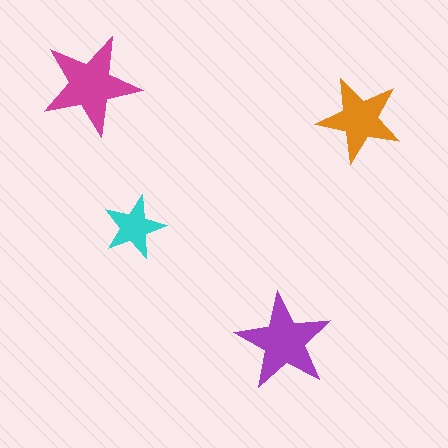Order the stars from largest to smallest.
the magenta one, the purple one, the orange one, the cyan one.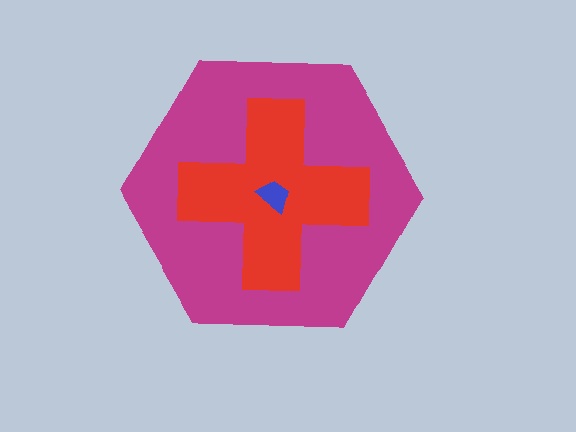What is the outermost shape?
The magenta hexagon.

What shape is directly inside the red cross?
The blue trapezoid.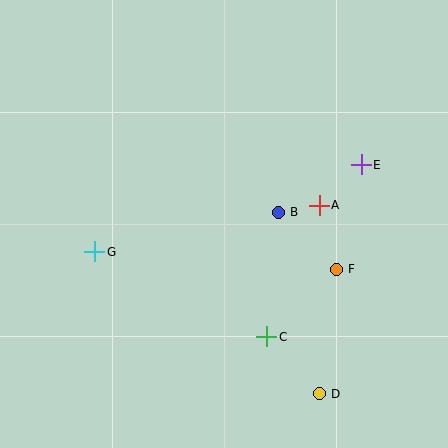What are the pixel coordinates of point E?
Point E is at (361, 165).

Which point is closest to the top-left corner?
Point G is closest to the top-left corner.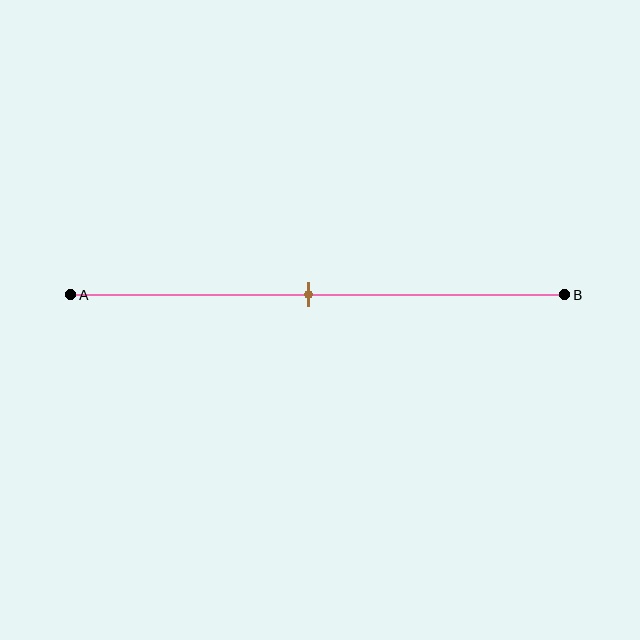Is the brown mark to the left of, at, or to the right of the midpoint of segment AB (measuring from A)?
The brown mark is approximately at the midpoint of segment AB.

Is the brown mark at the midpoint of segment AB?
Yes, the mark is approximately at the midpoint.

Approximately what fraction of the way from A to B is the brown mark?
The brown mark is approximately 50% of the way from A to B.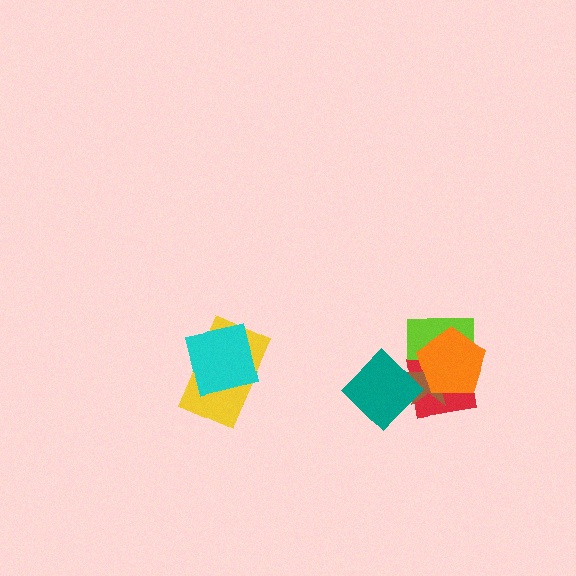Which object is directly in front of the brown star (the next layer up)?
The orange pentagon is directly in front of the brown star.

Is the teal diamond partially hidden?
No, no other shape covers it.